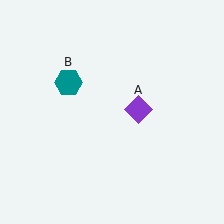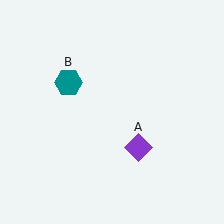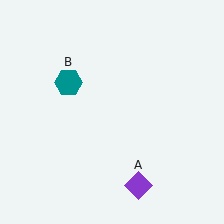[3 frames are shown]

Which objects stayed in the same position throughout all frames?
Teal hexagon (object B) remained stationary.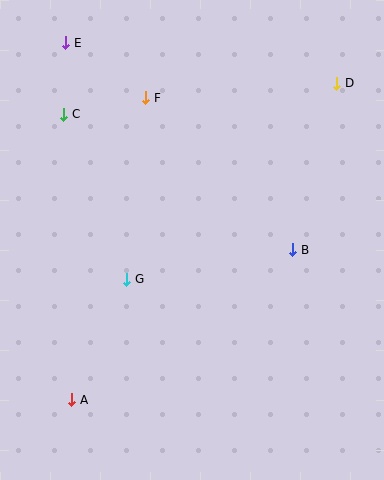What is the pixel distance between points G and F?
The distance between G and F is 183 pixels.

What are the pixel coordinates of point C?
Point C is at (64, 114).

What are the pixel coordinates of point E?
Point E is at (66, 43).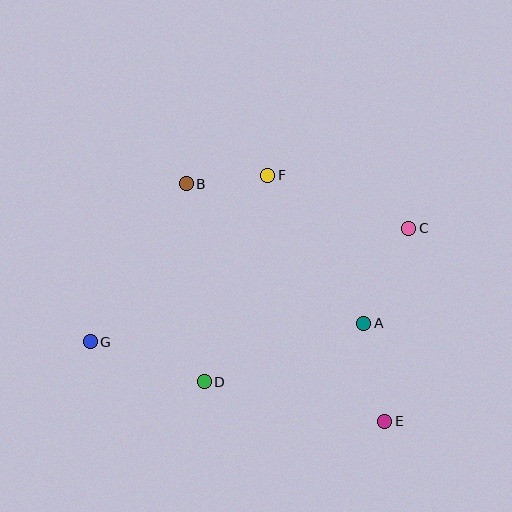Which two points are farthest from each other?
Points C and G are farthest from each other.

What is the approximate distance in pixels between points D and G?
The distance between D and G is approximately 121 pixels.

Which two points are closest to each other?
Points B and F are closest to each other.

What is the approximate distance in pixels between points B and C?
The distance between B and C is approximately 227 pixels.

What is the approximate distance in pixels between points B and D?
The distance between B and D is approximately 198 pixels.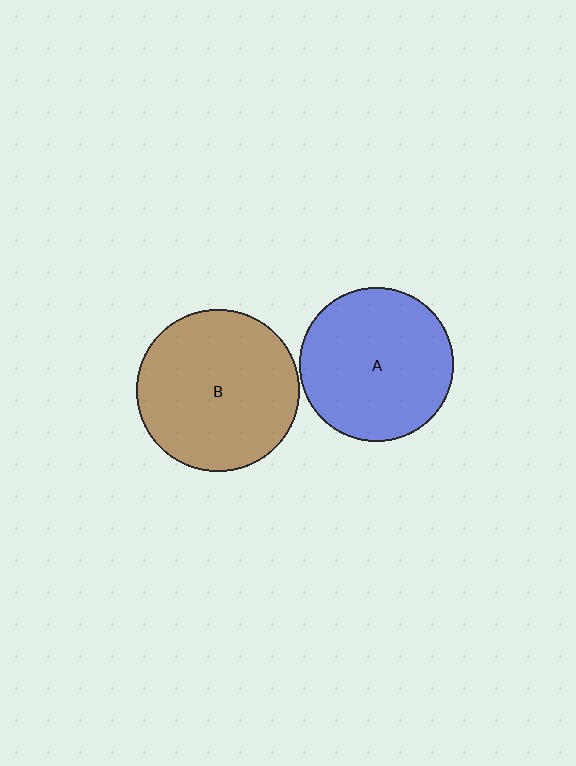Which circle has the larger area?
Circle B (brown).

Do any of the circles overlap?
No, none of the circles overlap.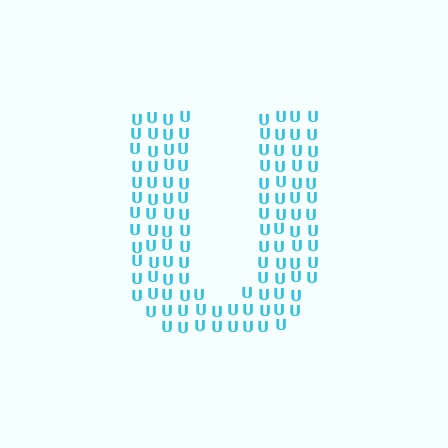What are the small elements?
The small elements are letter U's.